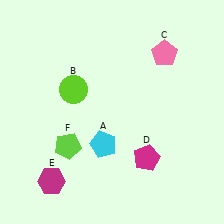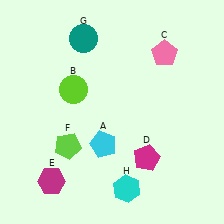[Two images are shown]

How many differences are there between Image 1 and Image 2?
There are 2 differences between the two images.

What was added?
A teal circle (G), a cyan hexagon (H) were added in Image 2.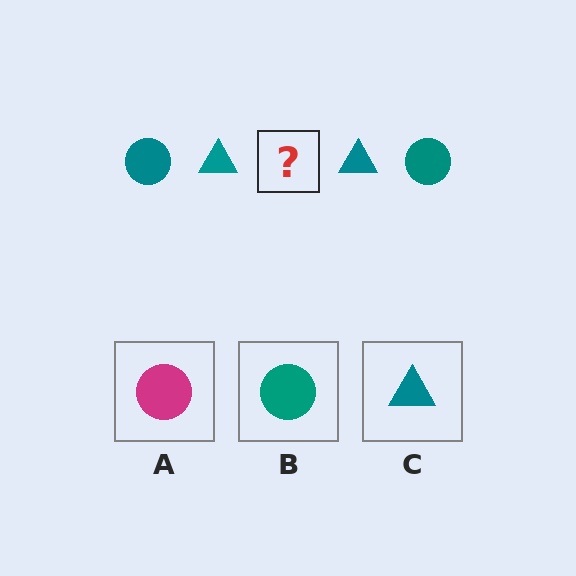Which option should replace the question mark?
Option B.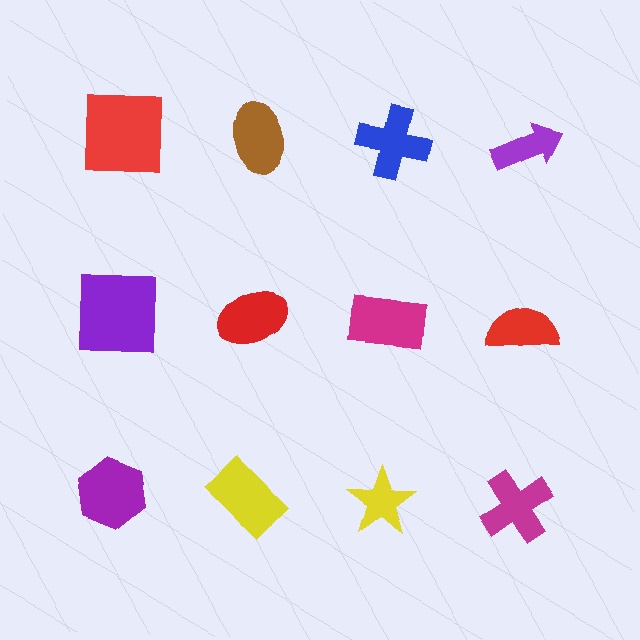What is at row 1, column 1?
A red square.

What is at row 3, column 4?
A magenta cross.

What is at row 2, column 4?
A red semicircle.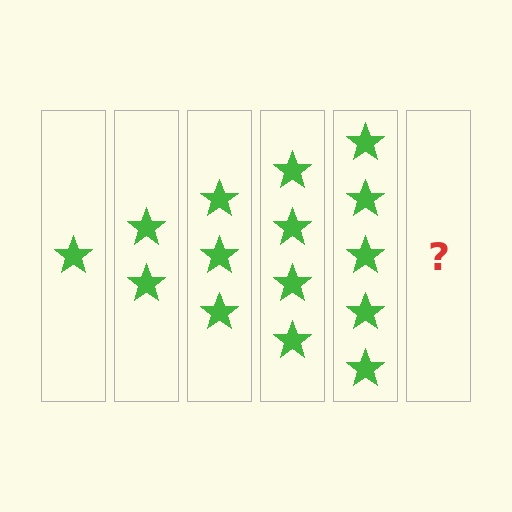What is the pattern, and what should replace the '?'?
The pattern is that each step adds one more star. The '?' should be 6 stars.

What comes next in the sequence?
The next element should be 6 stars.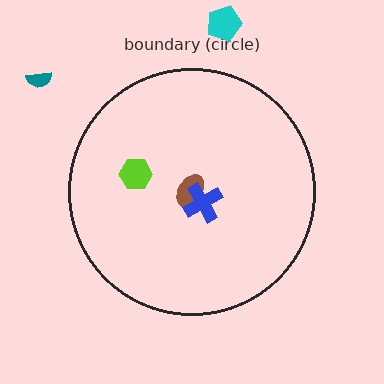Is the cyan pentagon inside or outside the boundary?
Outside.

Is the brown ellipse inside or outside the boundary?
Inside.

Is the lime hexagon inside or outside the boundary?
Inside.